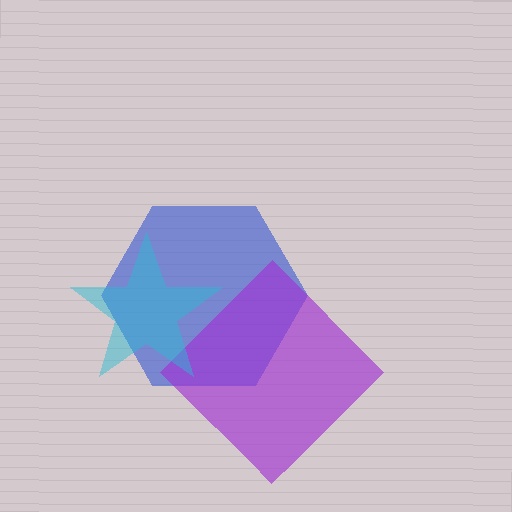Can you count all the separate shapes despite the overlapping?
Yes, there are 3 separate shapes.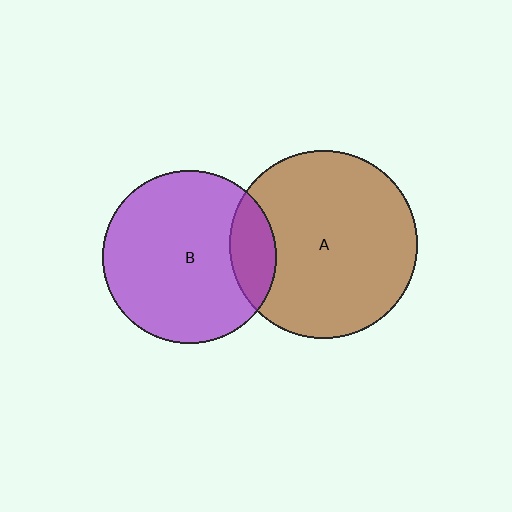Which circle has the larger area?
Circle A (brown).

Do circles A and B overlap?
Yes.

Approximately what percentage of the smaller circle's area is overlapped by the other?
Approximately 15%.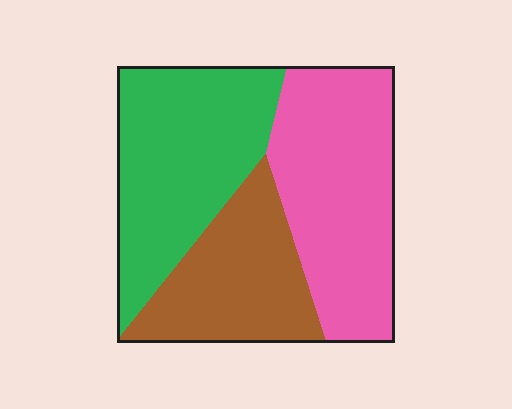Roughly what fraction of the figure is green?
Green covers around 35% of the figure.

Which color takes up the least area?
Brown, at roughly 25%.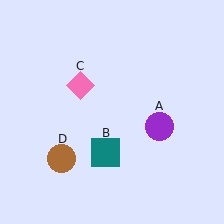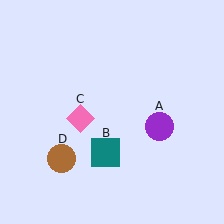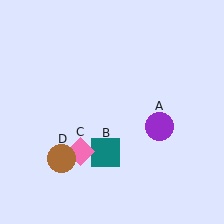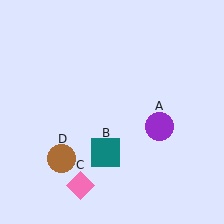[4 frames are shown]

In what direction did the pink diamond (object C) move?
The pink diamond (object C) moved down.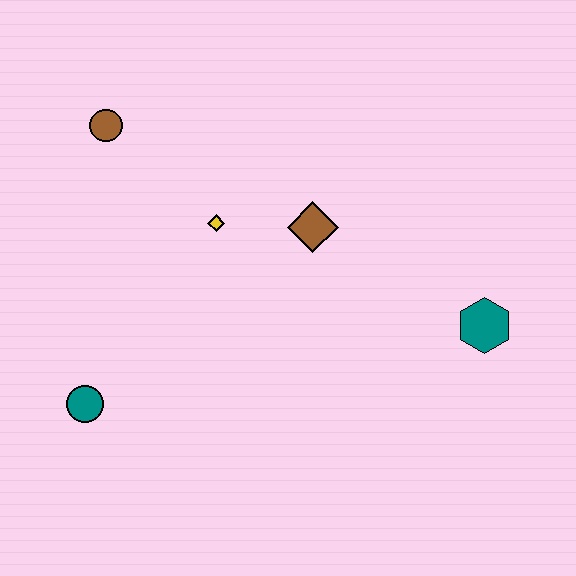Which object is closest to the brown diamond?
The yellow diamond is closest to the brown diamond.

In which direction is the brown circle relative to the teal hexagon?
The brown circle is to the left of the teal hexagon.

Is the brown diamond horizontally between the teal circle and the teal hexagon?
Yes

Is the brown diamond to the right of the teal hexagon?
No